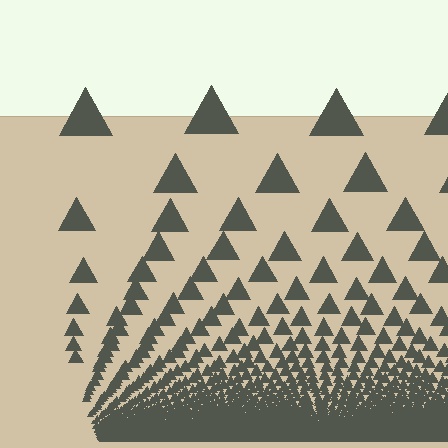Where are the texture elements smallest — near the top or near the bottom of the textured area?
Near the bottom.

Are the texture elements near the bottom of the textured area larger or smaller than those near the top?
Smaller. The gradient is inverted — elements near the bottom are smaller and denser.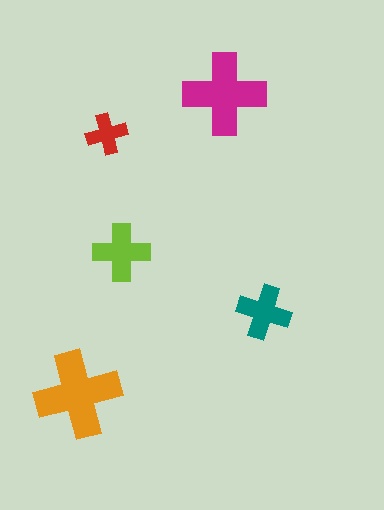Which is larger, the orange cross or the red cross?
The orange one.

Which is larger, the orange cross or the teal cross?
The orange one.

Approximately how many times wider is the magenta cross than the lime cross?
About 1.5 times wider.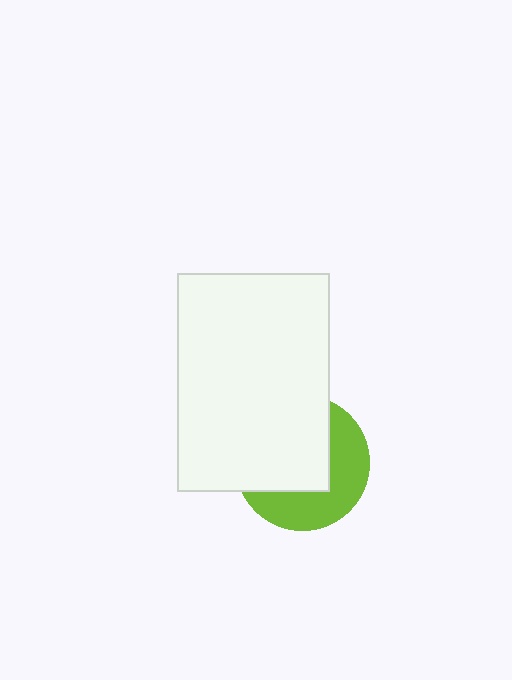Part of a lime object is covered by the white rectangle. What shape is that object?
It is a circle.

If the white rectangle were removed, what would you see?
You would see the complete lime circle.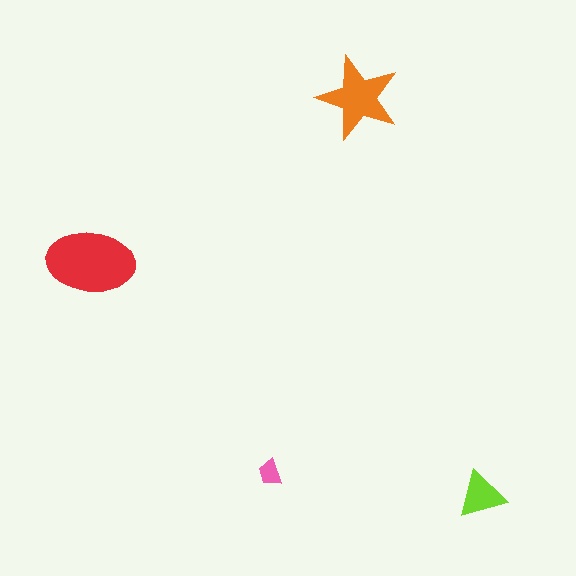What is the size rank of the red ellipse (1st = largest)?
1st.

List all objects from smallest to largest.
The pink trapezoid, the lime triangle, the orange star, the red ellipse.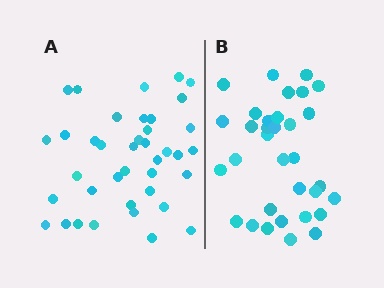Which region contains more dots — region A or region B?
Region A (the left region) has more dots.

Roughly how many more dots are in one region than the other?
Region A has about 6 more dots than region B.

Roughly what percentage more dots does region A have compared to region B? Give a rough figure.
About 20% more.